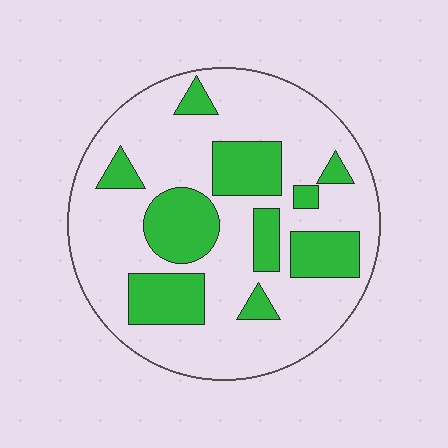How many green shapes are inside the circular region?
10.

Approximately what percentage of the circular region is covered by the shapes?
Approximately 30%.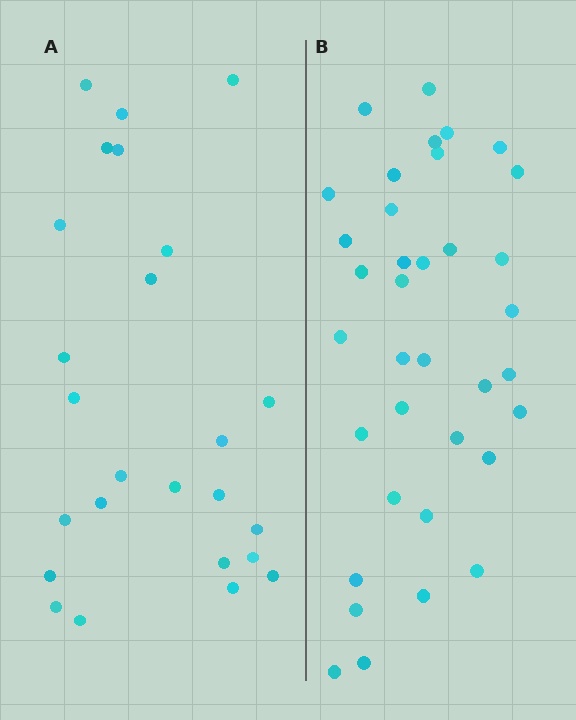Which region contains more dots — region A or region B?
Region B (the right region) has more dots.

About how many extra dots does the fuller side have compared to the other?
Region B has roughly 12 or so more dots than region A.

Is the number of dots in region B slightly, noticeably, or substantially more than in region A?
Region B has noticeably more, but not dramatically so. The ratio is roughly 1.4 to 1.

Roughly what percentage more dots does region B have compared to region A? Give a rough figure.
About 45% more.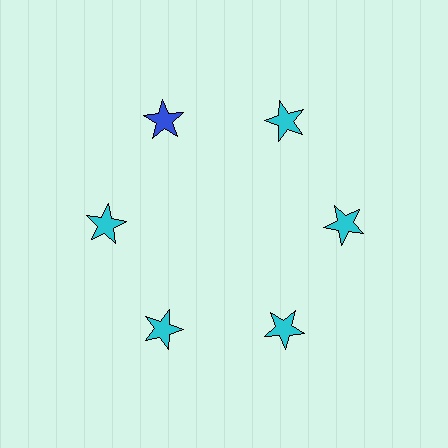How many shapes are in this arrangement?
There are 6 shapes arranged in a ring pattern.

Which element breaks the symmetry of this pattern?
The blue star at roughly the 11 o'clock position breaks the symmetry. All other shapes are cyan stars.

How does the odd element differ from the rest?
It has a different color: blue instead of cyan.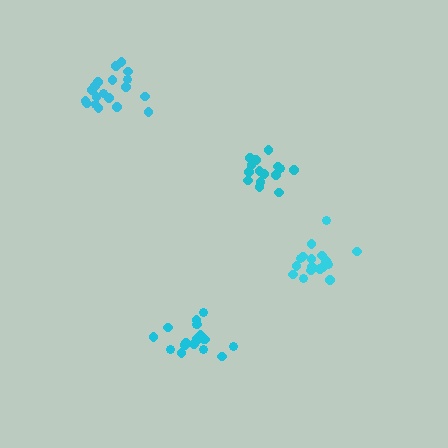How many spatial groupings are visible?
There are 4 spatial groupings.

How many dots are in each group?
Group 1: 17 dots, Group 2: 20 dots, Group 3: 19 dots, Group 4: 15 dots (71 total).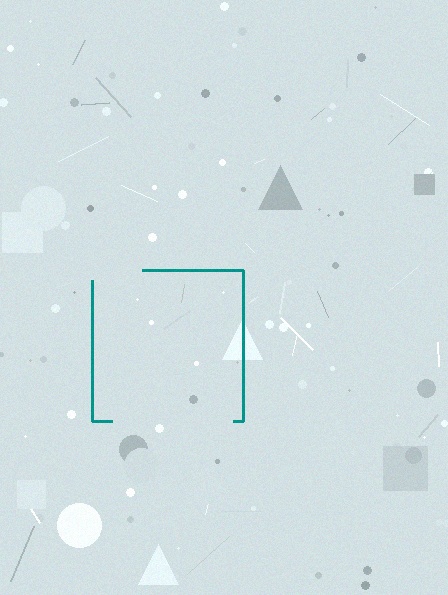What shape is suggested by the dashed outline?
The dashed outline suggests a square.